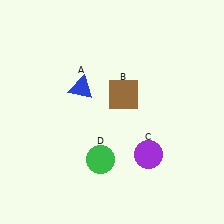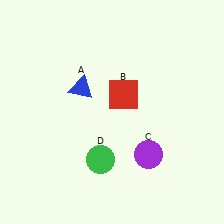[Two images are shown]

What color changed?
The square (B) changed from brown in Image 1 to red in Image 2.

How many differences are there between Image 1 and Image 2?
There is 1 difference between the two images.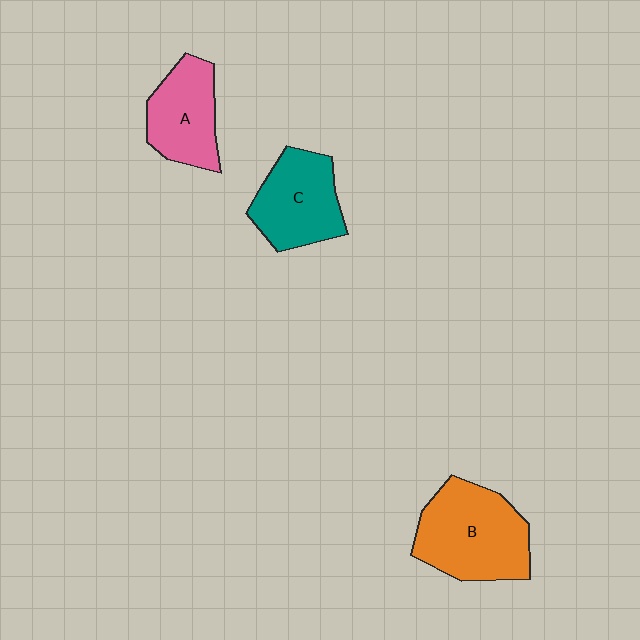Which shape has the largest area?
Shape B (orange).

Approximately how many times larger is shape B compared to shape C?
Approximately 1.3 times.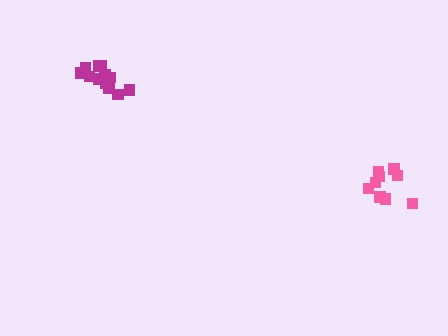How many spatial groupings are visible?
There are 2 spatial groupings.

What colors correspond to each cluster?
The clusters are colored: magenta, pink.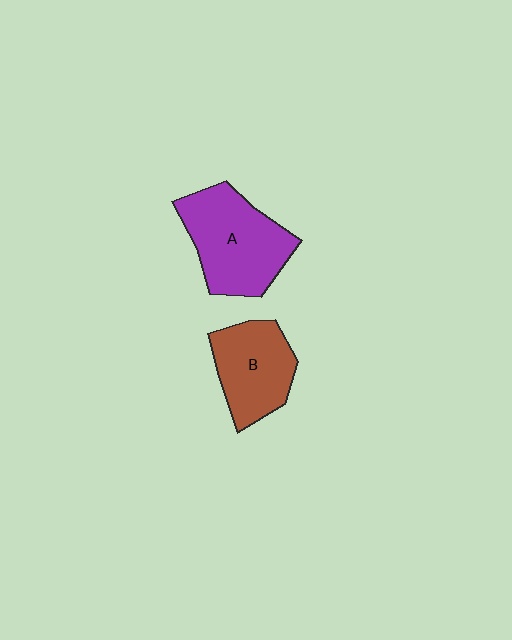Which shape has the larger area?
Shape A (purple).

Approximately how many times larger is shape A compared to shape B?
Approximately 1.3 times.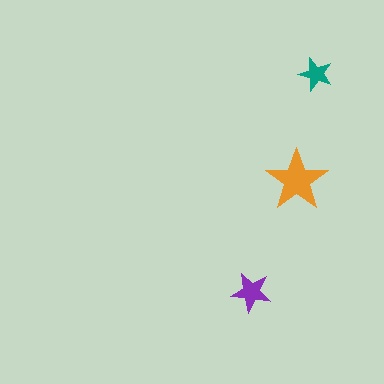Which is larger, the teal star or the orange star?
The orange one.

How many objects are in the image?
There are 3 objects in the image.